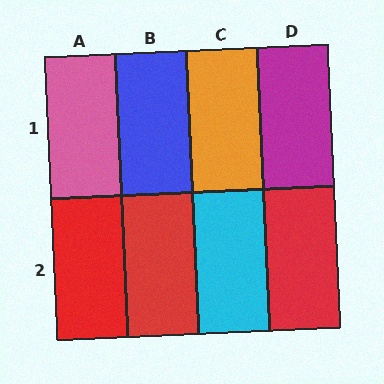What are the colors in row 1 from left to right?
Pink, blue, orange, magenta.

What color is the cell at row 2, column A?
Red.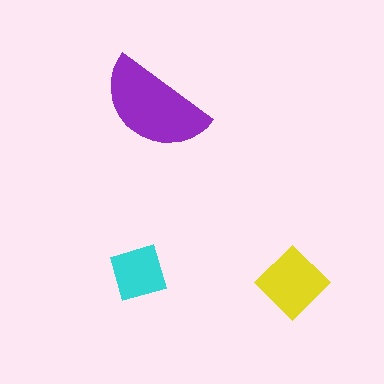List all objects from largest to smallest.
The purple semicircle, the yellow diamond, the cyan square.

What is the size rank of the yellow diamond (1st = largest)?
2nd.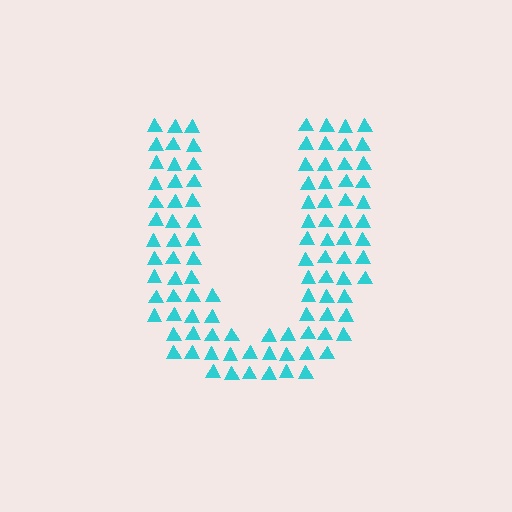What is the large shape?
The large shape is the letter U.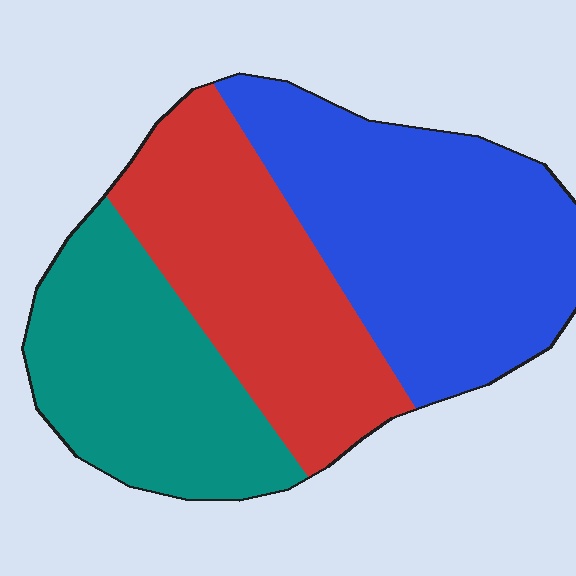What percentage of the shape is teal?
Teal covers 29% of the shape.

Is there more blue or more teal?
Blue.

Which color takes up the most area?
Blue, at roughly 40%.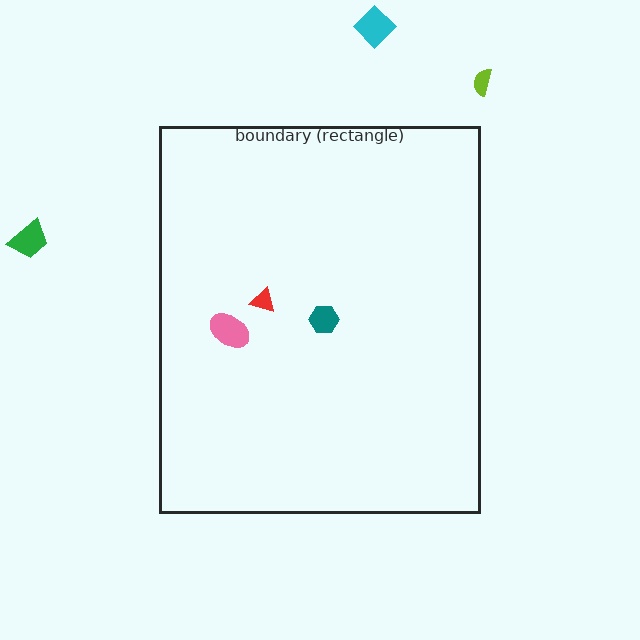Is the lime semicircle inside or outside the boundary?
Outside.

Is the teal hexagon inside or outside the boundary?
Inside.